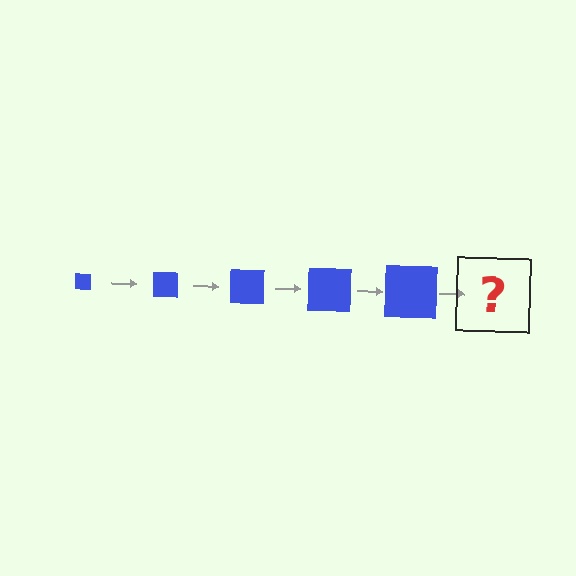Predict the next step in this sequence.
The next step is a blue square, larger than the previous one.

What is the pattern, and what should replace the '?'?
The pattern is that the square gets progressively larger each step. The '?' should be a blue square, larger than the previous one.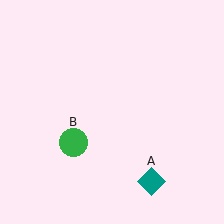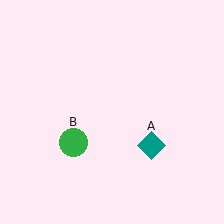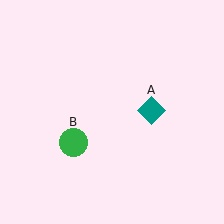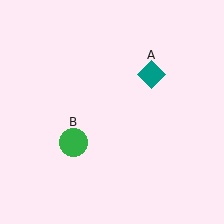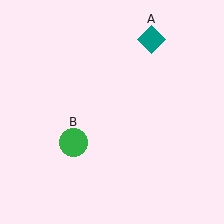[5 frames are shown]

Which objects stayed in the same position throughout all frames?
Green circle (object B) remained stationary.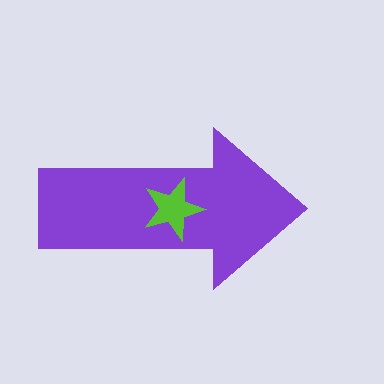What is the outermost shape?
The purple arrow.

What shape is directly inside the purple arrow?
The lime star.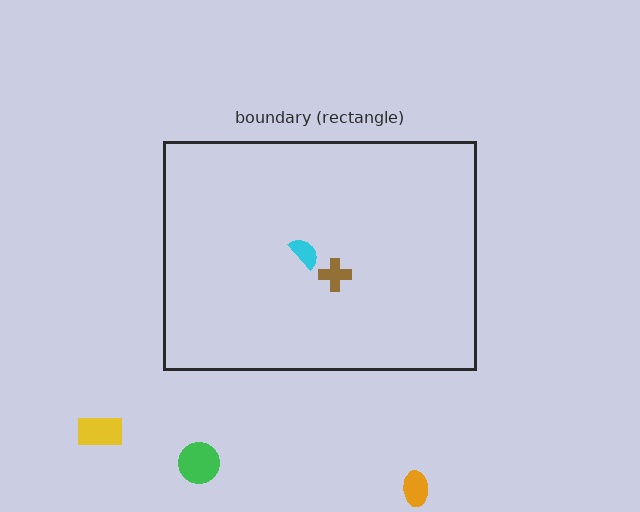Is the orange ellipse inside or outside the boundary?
Outside.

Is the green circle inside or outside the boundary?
Outside.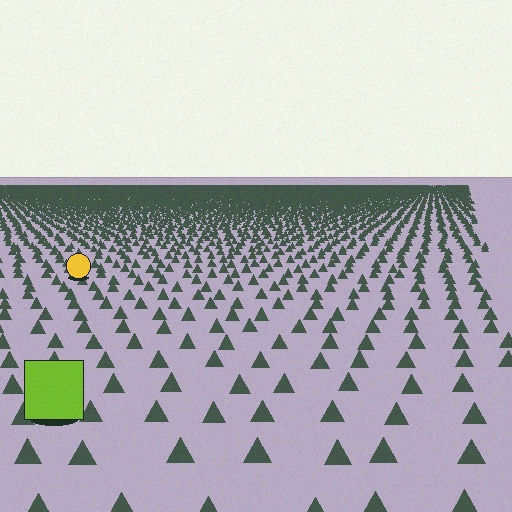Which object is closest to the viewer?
The lime square is closest. The texture marks near it are larger and more spread out.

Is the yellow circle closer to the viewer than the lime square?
No. The lime square is closer — you can tell from the texture gradient: the ground texture is coarser near it.